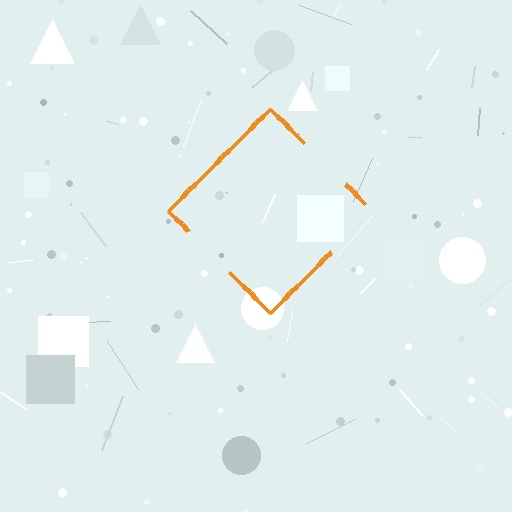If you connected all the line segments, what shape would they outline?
They would outline a diamond.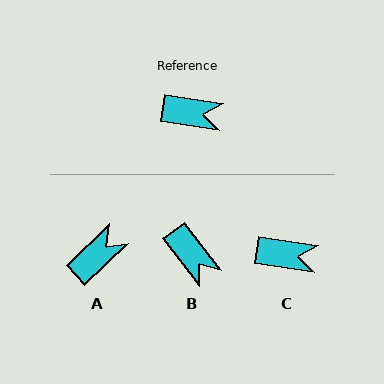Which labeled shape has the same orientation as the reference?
C.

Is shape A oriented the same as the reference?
No, it is off by about 53 degrees.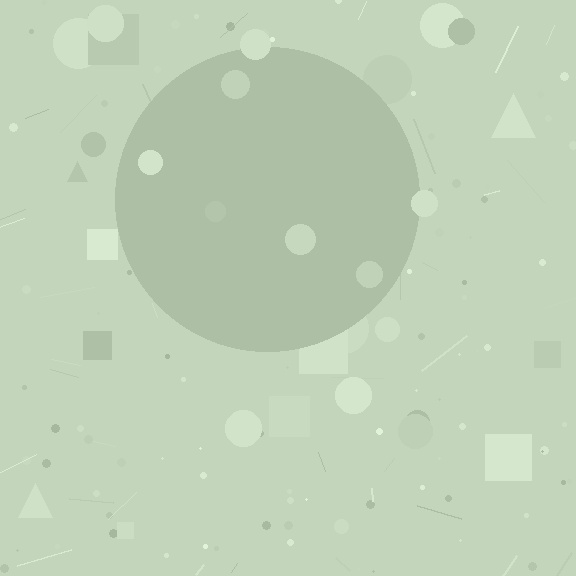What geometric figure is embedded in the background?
A circle is embedded in the background.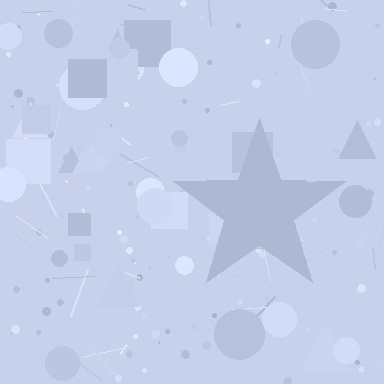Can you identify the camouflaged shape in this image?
The camouflaged shape is a star.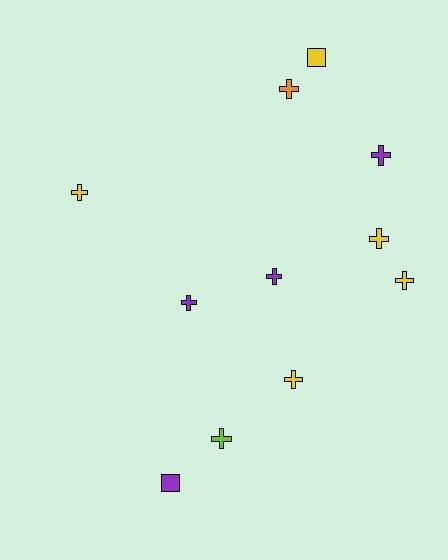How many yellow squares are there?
There is 1 yellow square.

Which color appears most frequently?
Yellow, with 5 objects.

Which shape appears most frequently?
Cross, with 9 objects.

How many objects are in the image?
There are 11 objects.